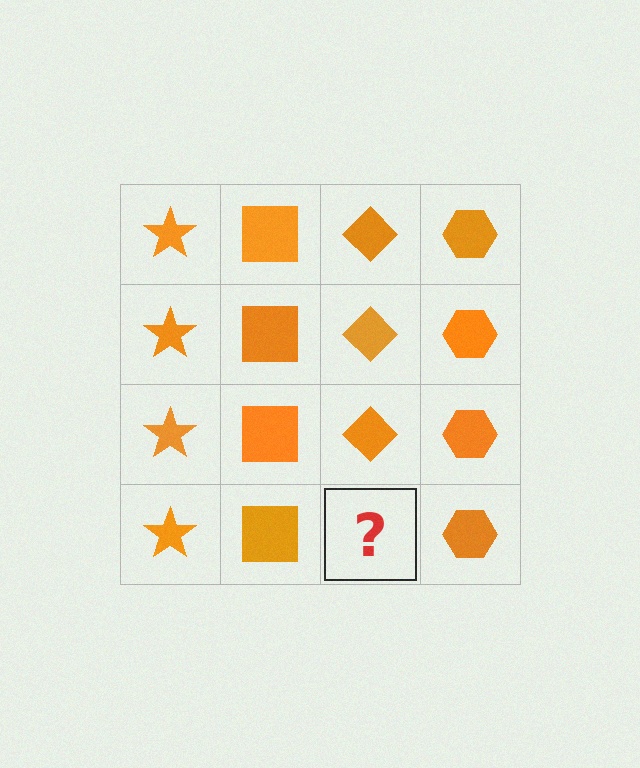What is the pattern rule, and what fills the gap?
The rule is that each column has a consistent shape. The gap should be filled with an orange diamond.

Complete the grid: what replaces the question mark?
The question mark should be replaced with an orange diamond.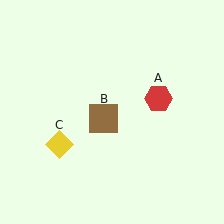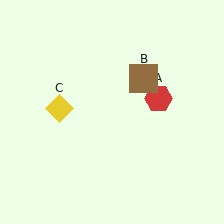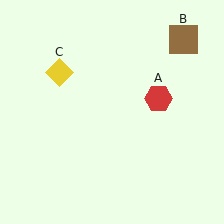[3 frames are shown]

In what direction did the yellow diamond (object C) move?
The yellow diamond (object C) moved up.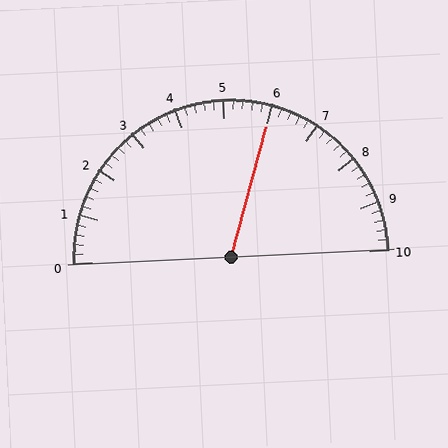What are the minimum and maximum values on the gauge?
The gauge ranges from 0 to 10.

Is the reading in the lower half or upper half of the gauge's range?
The reading is in the upper half of the range (0 to 10).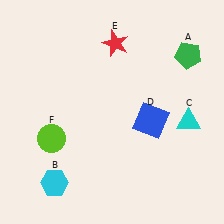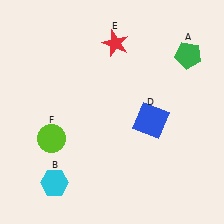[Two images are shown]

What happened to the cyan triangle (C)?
The cyan triangle (C) was removed in Image 2. It was in the bottom-right area of Image 1.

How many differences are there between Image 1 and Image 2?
There is 1 difference between the two images.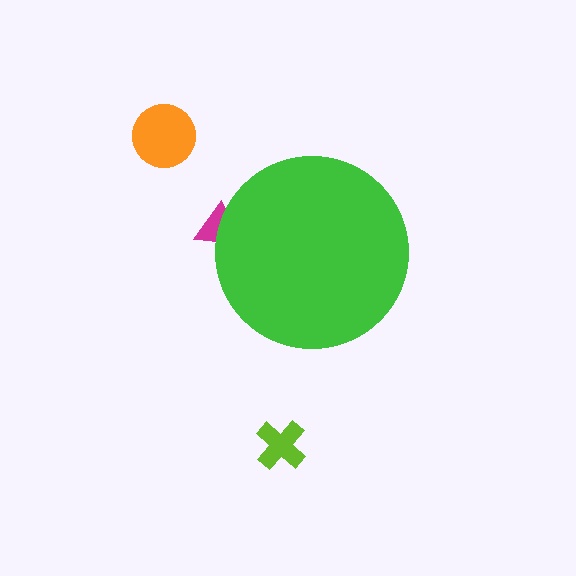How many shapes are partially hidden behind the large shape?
1 shape is partially hidden.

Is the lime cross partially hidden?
No, the lime cross is fully visible.